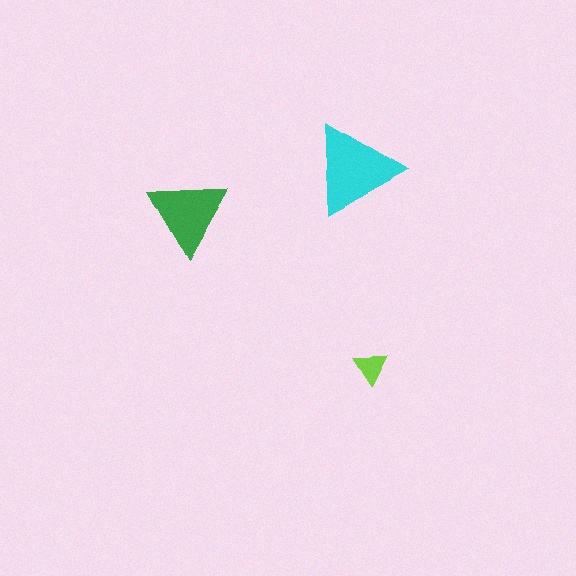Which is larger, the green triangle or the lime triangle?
The green one.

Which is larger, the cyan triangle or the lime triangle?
The cyan one.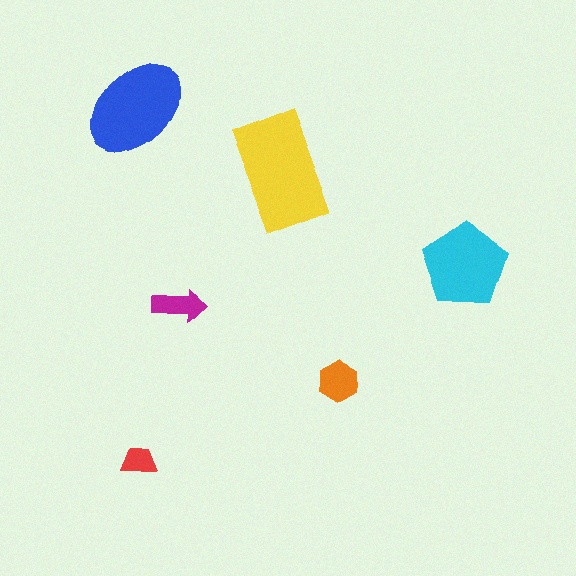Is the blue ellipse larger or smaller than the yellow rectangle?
Smaller.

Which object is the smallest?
The red trapezoid.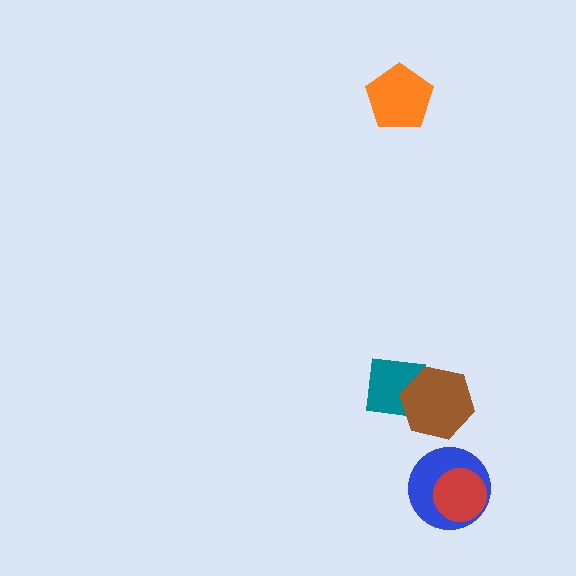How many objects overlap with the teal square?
1 object overlaps with the teal square.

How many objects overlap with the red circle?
1 object overlaps with the red circle.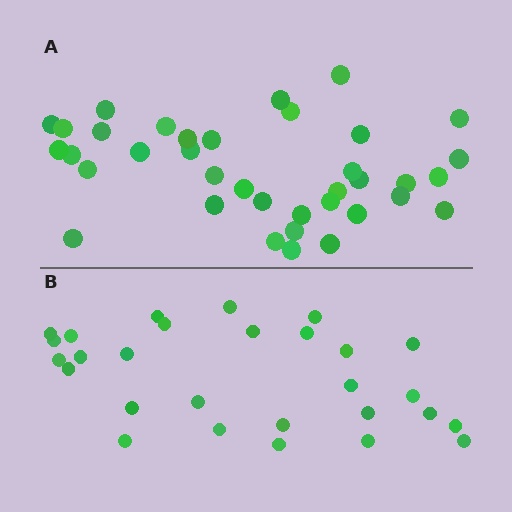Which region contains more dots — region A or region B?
Region A (the top region) has more dots.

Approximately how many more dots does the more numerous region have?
Region A has roughly 8 or so more dots than region B.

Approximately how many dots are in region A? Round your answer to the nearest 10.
About 40 dots. (The exact count is 37, which rounds to 40.)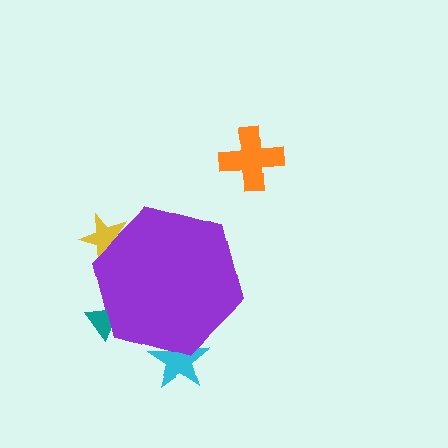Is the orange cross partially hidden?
No, the orange cross is fully visible.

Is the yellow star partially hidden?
Yes, the yellow star is partially hidden behind the purple hexagon.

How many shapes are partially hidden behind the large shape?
3 shapes are partially hidden.